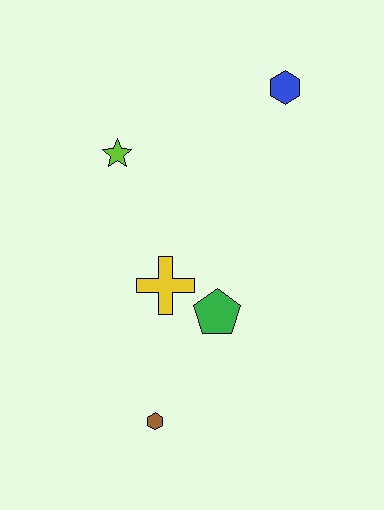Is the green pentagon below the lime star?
Yes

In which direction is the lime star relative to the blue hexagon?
The lime star is to the left of the blue hexagon.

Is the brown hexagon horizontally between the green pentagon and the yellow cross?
No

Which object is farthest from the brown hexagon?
The blue hexagon is farthest from the brown hexagon.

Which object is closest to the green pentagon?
The yellow cross is closest to the green pentagon.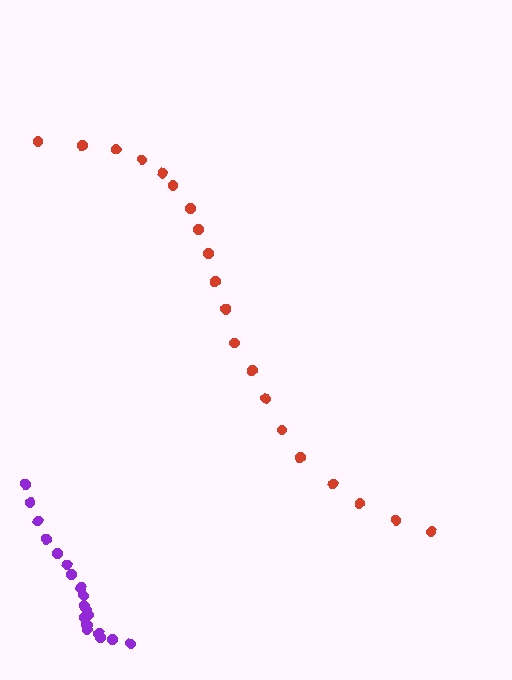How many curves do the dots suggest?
There are 2 distinct paths.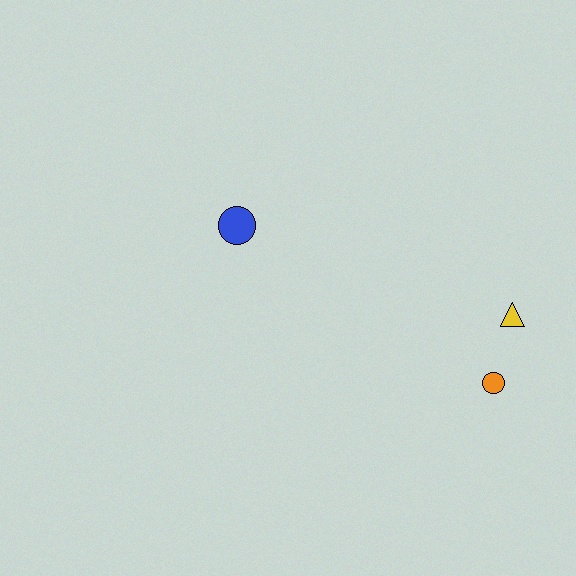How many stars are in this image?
There are no stars.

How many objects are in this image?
There are 3 objects.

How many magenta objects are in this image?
There are no magenta objects.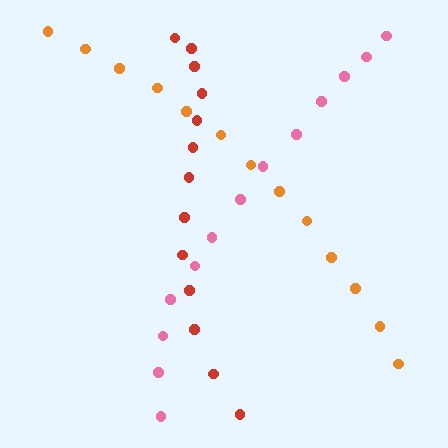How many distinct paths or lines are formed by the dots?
There are 3 distinct paths.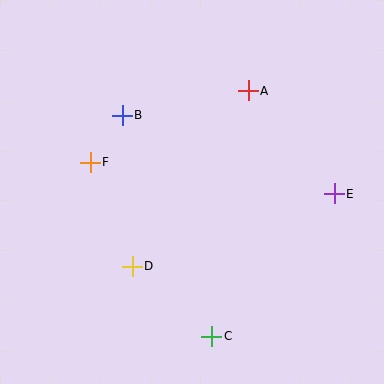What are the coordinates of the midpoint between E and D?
The midpoint between E and D is at (233, 230).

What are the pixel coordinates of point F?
Point F is at (90, 162).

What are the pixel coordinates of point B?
Point B is at (122, 115).